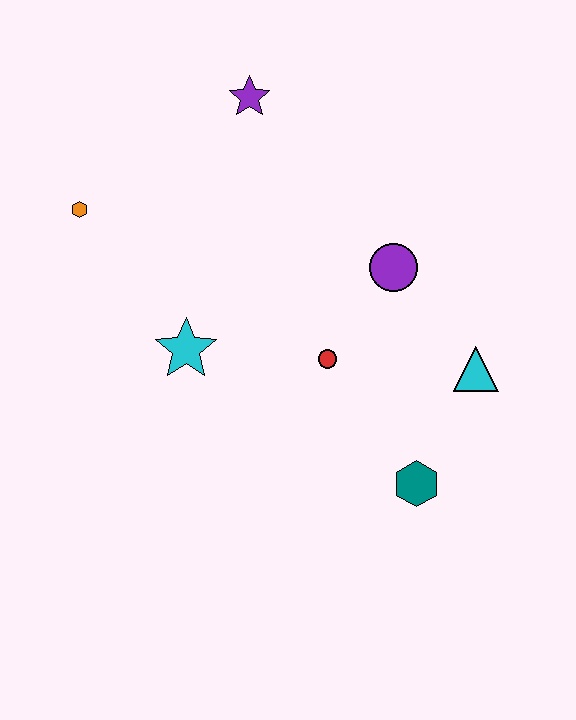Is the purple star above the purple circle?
Yes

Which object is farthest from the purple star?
The teal hexagon is farthest from the purple star.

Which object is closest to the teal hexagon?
The cyan triangle is closest to the teal hexagon.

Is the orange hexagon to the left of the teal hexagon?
Yes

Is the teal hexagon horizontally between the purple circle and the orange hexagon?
No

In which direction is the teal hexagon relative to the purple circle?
The teal hexagon is below the purple circle.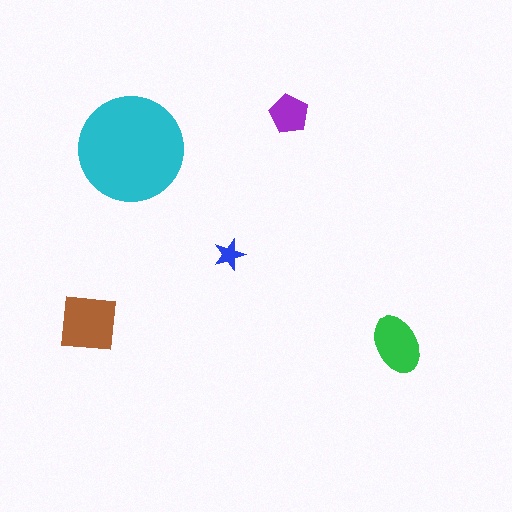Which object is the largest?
The cyan circle.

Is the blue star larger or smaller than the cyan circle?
Smaller.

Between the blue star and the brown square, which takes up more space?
The brown square.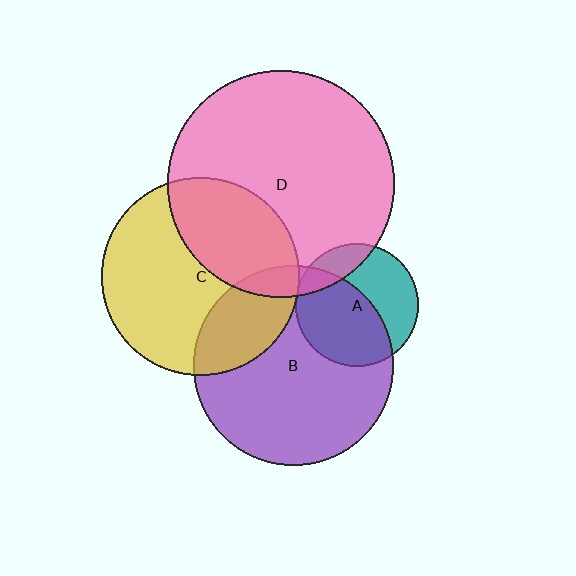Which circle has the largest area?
Circle D (pink).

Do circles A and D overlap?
Yes.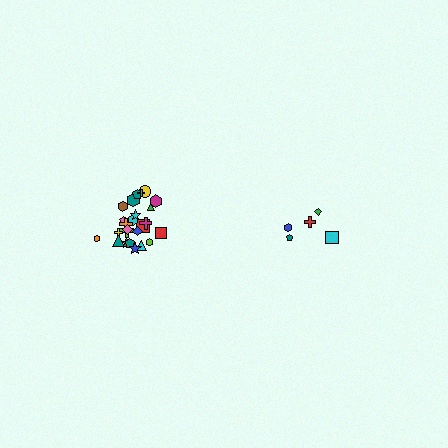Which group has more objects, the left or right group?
The left group.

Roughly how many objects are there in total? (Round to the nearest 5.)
Roughly 30 objects in total.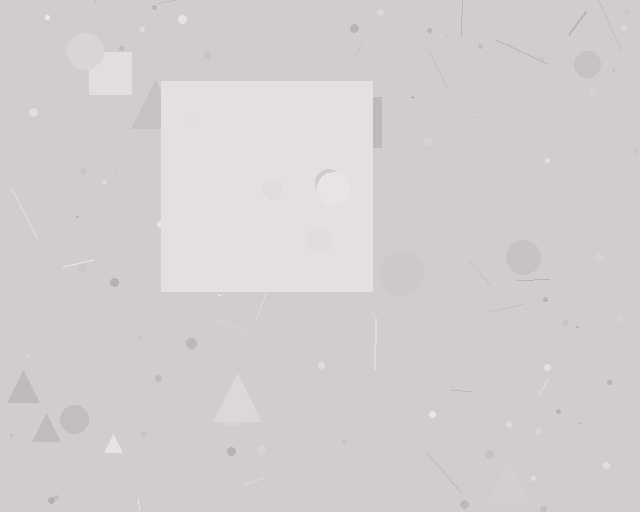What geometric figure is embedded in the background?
A square is embedded in the background.